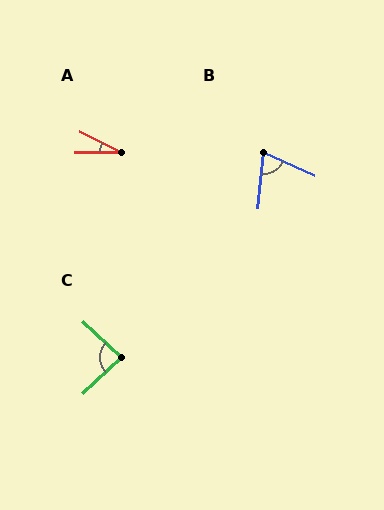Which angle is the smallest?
A, at approximately 27 degrees.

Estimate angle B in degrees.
Approximately 72 degrees.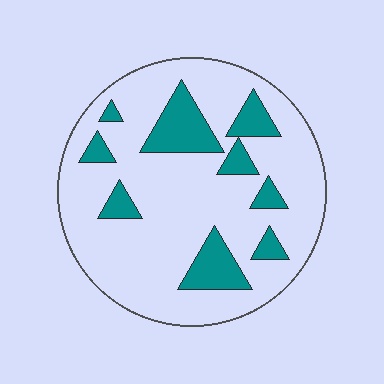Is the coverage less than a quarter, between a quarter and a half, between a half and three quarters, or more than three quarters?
Less than a quarter.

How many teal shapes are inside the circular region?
9.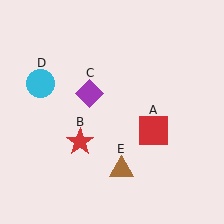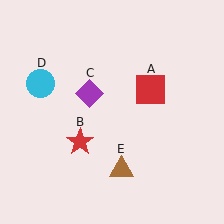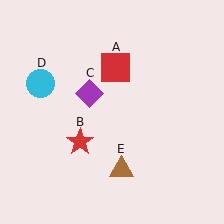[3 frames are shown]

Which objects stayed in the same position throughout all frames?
Red star (object B) and purple diamond (object C) and cyan circle (object D) and brown triangle (object E) remained stationary.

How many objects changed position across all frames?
1 object changed position: red square (object A).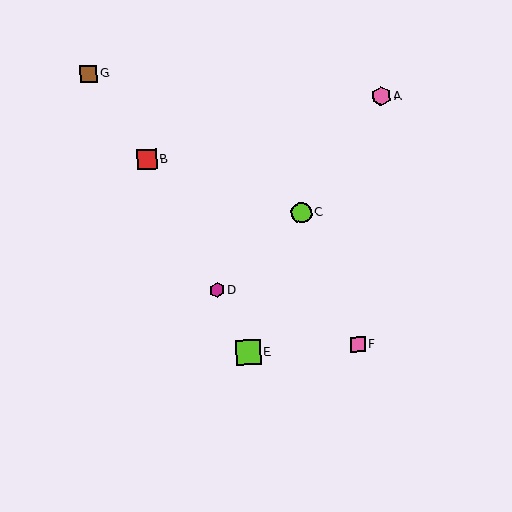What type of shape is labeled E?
Shape E is a lime square.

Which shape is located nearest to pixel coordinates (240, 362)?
The lime square (labeled E) at (248, 353) is nearest to that location.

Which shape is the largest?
The lime square (labeled E) is the largest.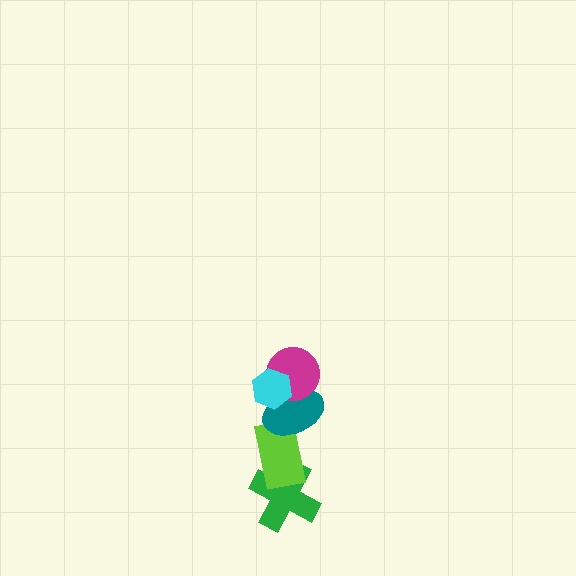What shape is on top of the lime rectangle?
The teal ellipse is on top of the lime rectangle.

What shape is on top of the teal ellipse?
The magenta circle is on top of the teal ellipse.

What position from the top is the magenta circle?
The magenta circle is 2nd from the top.